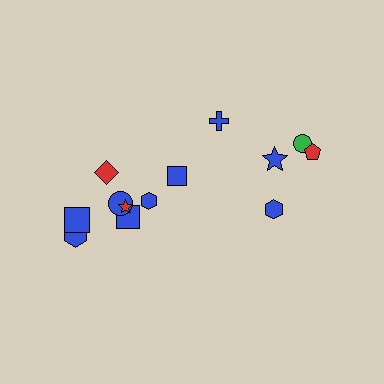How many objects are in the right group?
There are 5 objects.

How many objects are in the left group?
There are 8 objects.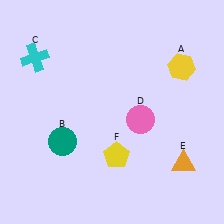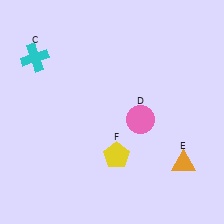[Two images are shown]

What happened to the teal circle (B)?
The teal circle (B) was removed in Image 2. It was in the bottom-left area of Image 1.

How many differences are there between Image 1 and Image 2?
There are 2 differences between the two images.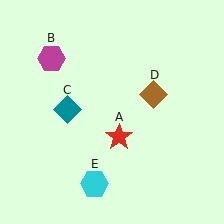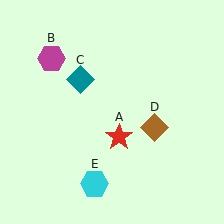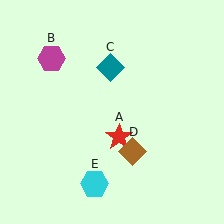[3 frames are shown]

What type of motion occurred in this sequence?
The teal diamond (object C), brown diamond (object D) rotated clockwise around the center of the scene.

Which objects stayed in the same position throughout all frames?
Red star (object A) and magenta hexagon (object B) and cyan hexagon (object E) remained stationary.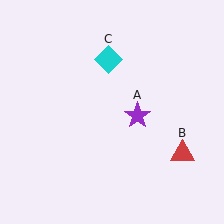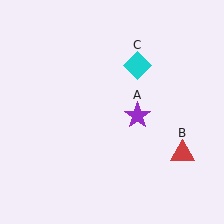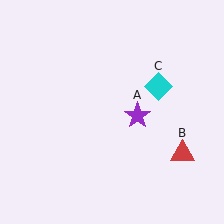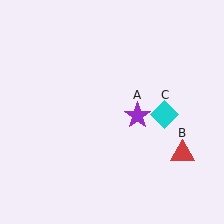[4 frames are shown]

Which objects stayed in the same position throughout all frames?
Purple star (object A) and red triangle (object B) remained stationary.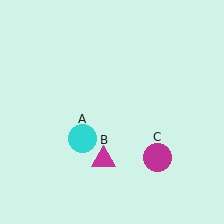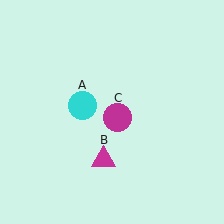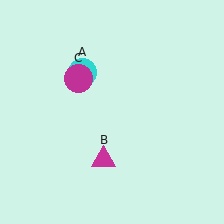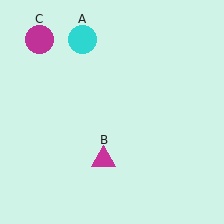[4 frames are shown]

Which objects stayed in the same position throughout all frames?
Magenta triangle (object B) remained stationary.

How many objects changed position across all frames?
2 objects changed position: cyan circle (object A), magenta circle (object C).